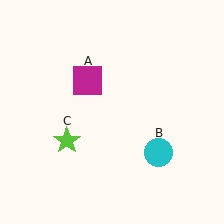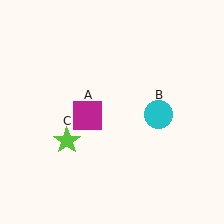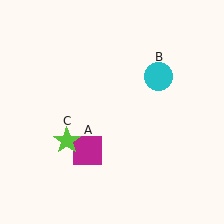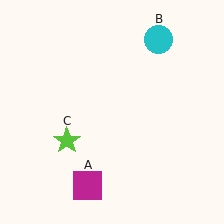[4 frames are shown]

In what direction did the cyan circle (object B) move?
The cyan circle (object B) moved up.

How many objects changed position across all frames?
2 objects changed position: magenta square (object A), cyan circle (object B).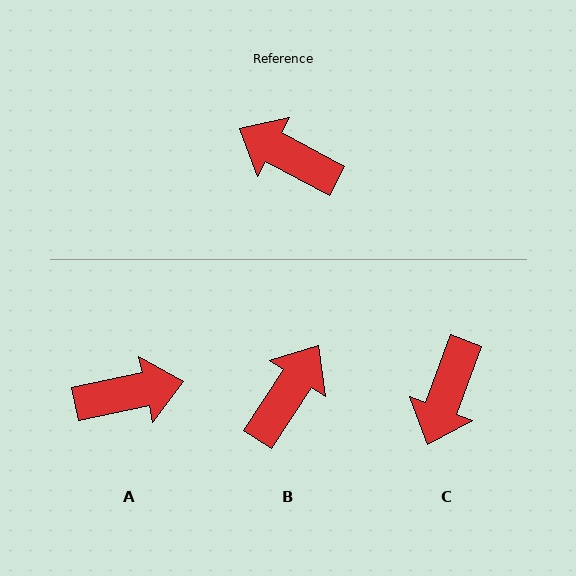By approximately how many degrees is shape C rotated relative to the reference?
Approximately 98 degrees counter-clockwise.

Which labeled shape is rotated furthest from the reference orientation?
A, about 140 degrees away.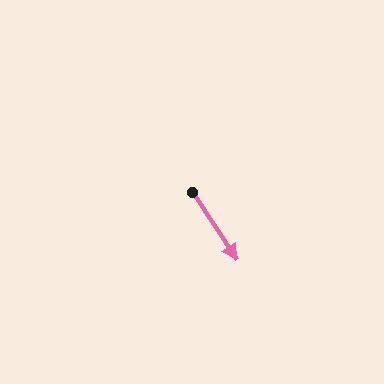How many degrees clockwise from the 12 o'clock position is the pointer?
Approximately 147 degrees.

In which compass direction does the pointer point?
Southeast.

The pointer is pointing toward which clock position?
Roughly 5 o'clock.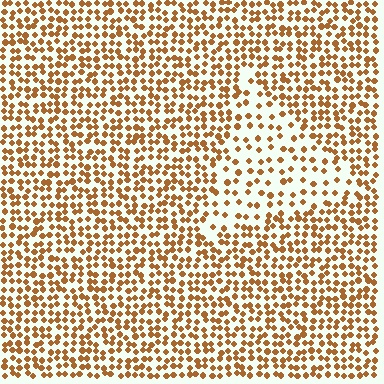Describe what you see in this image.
The image contains small brown elements arranged at two different densities. A triangle-shaped region is visible where the elements are less densely packed than the surrounding area.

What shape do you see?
I see a triangle.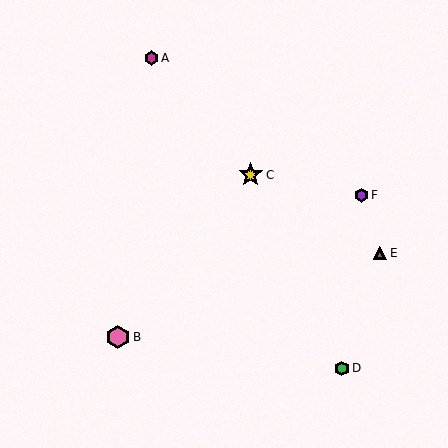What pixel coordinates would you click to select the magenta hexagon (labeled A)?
Click at (151, 58) to select the magenta hexagon A.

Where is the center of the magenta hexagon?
The center of the magenta hexagon is at (151, 58).